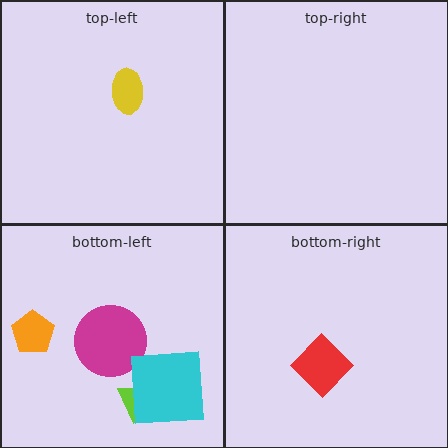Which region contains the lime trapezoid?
The bottom-left region.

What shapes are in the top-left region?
The yellow ellipse.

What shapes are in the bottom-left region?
The magenta circle, the lime trapezoid, the orange pentagon, the cyan square.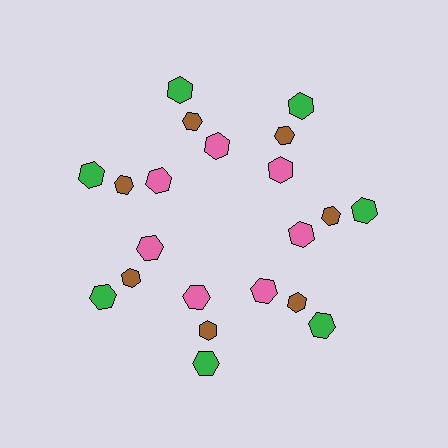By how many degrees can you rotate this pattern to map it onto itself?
The pattern maps onto itself every 51 degrees of rotation.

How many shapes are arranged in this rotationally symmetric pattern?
There are 21 shapes, arranged in 7 groups of 3.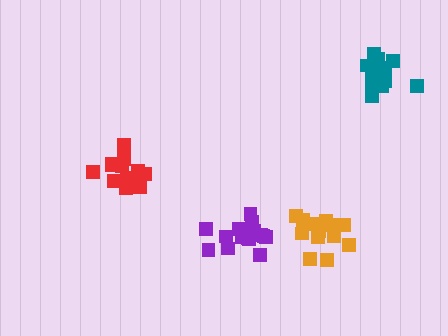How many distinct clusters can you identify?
There are 4 distinct clusters.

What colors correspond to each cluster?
The clusters are colored: purple, teal, orange, red.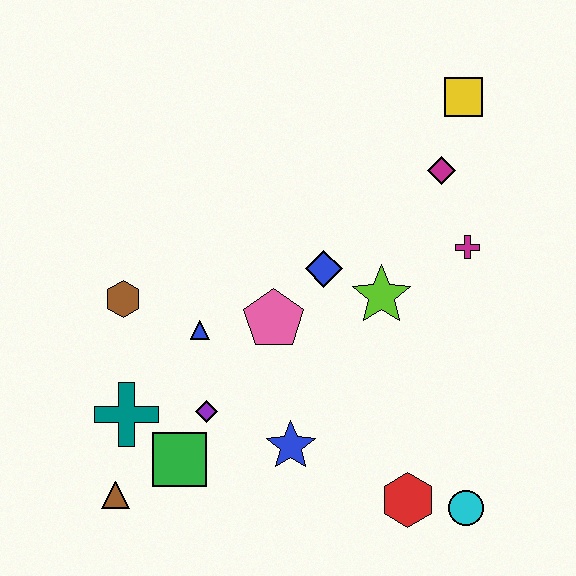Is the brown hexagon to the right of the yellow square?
No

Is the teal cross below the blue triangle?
Yes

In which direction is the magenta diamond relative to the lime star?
The magenta diamond is above the lime star.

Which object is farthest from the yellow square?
The brown triangle is farthest from the yellow square.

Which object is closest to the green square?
The purple diamond is closest to the green square.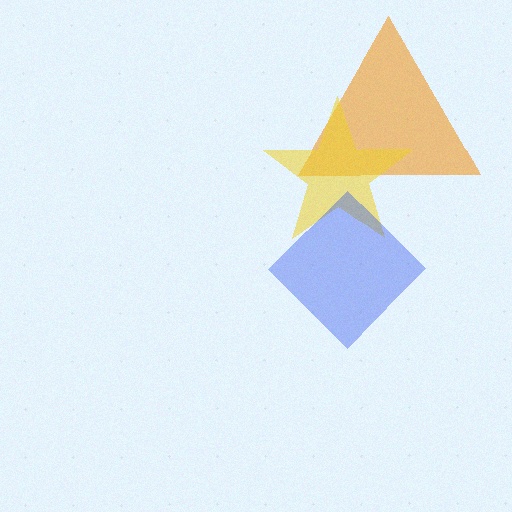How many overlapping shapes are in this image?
There are 3 overlapping shapes in the image.